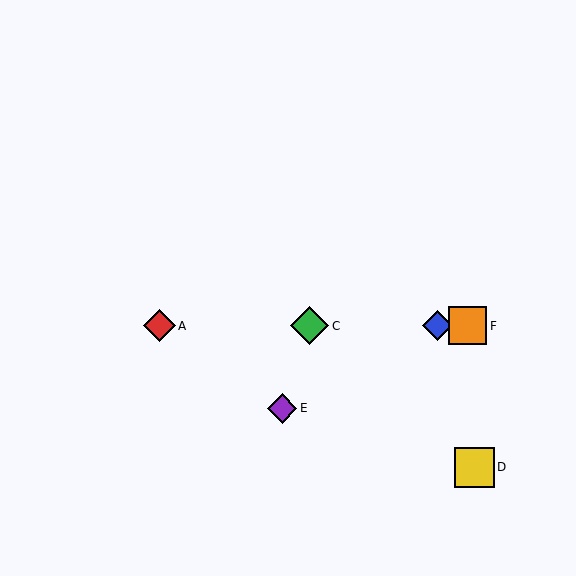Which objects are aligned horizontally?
Objects A, B, C, F are aligned horizontally.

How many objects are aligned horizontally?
4 objects (A, B, C, F) are aligned horizontally.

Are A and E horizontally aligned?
No, A is at y≈326 and E is at y≈408.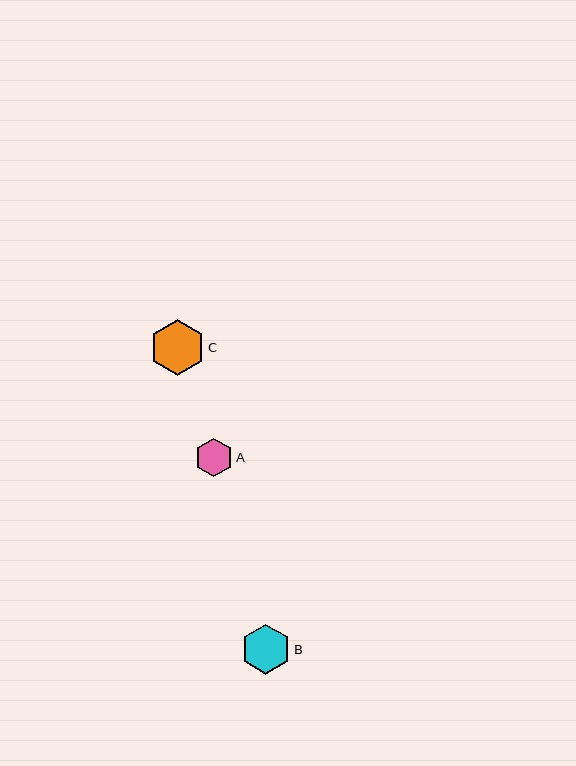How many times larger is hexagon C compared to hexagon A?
Hexagon C is approximately 1.4 times the size of hexagon A.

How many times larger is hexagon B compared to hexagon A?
Hexagon B is approximately 1.3 times the size of hexagon A.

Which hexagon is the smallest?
Hexagon A is the smallest with a size of approximately 38 pixels.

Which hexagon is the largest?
Hexagon C is the largest with a size of approximately 55 pixels.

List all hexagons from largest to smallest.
From largest to smallest: C, B, A.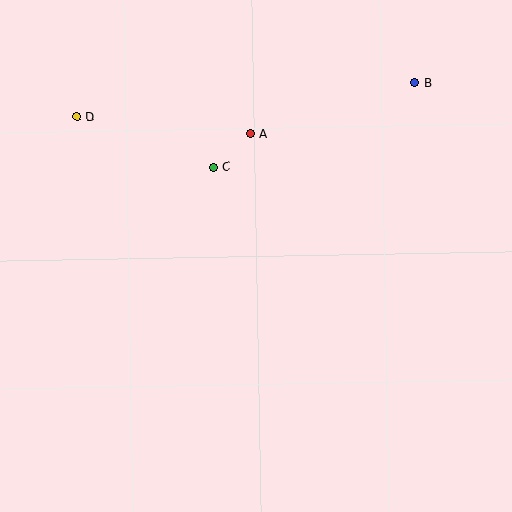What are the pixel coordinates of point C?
Point C is at (214, 167).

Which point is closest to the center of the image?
Point C at (214, 167) is closest to the center.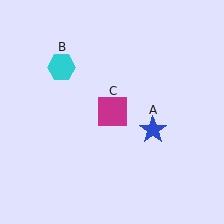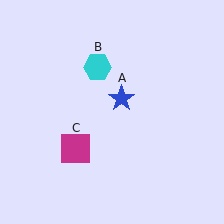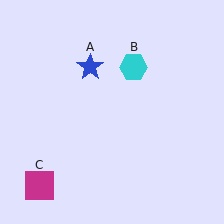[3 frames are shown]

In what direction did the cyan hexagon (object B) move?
The cyan hexagon (object B) moved right.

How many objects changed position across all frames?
3 objects changed position: blue star (object A), cyan hexagon (object B), magenta square (object C).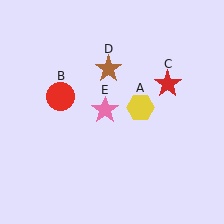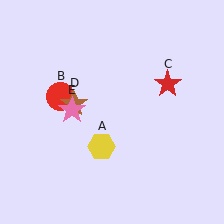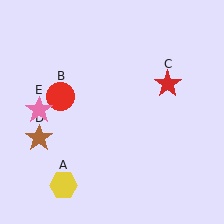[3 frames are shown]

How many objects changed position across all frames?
3 objects changed position: yellow hexagon (object A), brown star (object D), pink star (object E).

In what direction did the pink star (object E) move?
The pink star (object E) moved left.